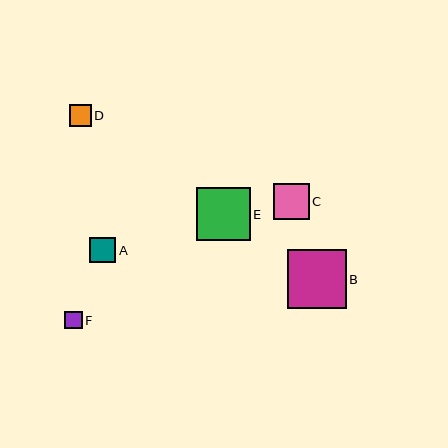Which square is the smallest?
Square F is the smallest with a size of approximately 18 pixels.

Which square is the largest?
Square B is the largest with a size of approximately 59 pixels.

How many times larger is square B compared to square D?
Square B is approximately 2.7 times the size of square D.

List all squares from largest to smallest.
From largest to smallest: B, E, C, A, D, F.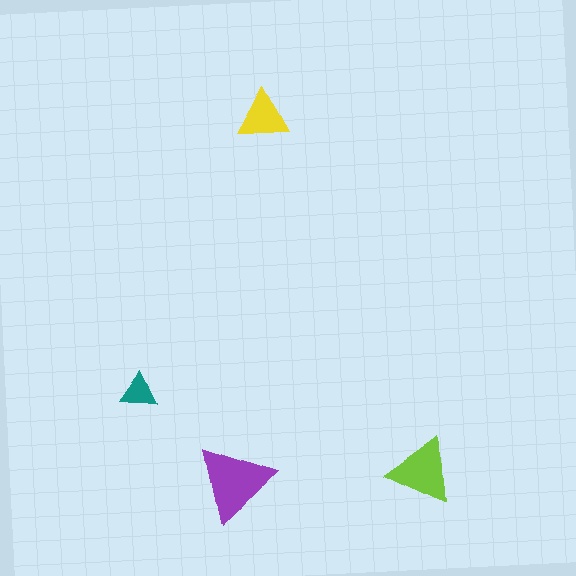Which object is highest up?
The yellow triangle is topmost.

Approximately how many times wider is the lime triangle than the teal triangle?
About 2 times wider.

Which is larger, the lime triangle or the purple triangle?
The purple one.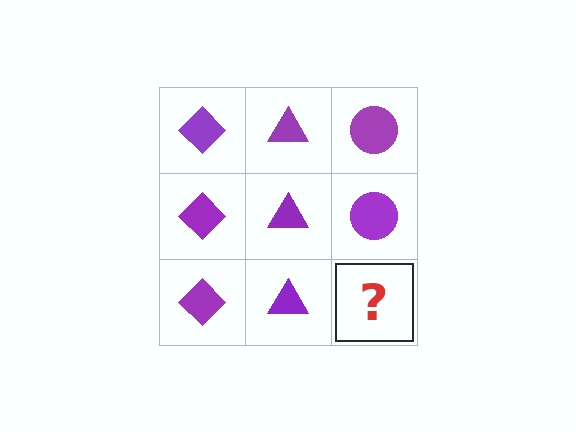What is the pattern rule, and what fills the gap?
The rule is that each column has a consistent shape. The gap should be filled with a purple circle.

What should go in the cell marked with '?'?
The missing cell should contain a purple circle.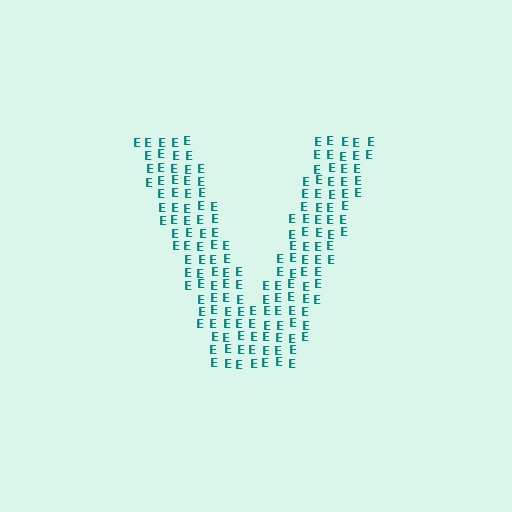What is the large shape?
The large shape is the letter V.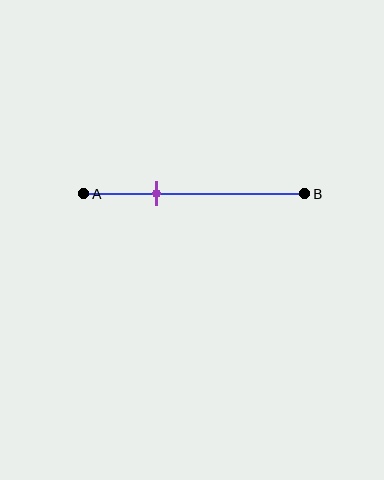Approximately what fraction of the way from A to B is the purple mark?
The purple mark is approximately 35% of the way from A to B.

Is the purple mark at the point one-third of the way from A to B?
Yes, the mark is approximately at the one-third point.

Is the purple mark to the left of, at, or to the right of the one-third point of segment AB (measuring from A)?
The purple mark is approximately at the one-third point of segment AB.